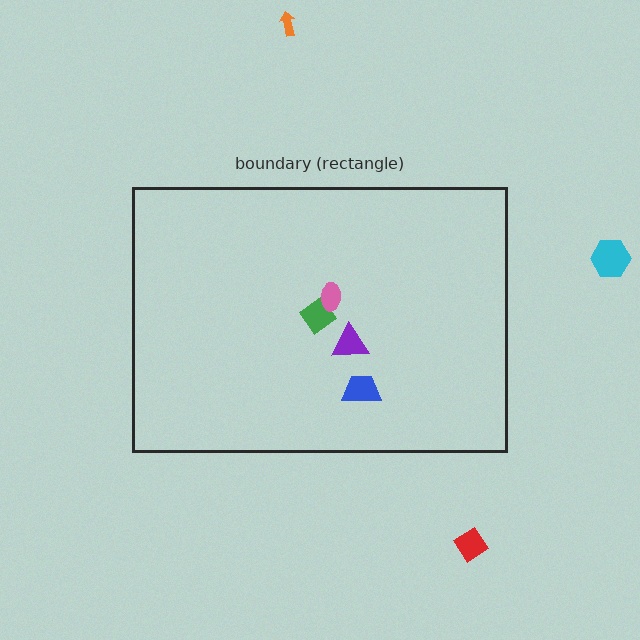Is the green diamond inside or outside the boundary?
Inside.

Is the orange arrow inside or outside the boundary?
Outside.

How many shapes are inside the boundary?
4 inside, 3 outside.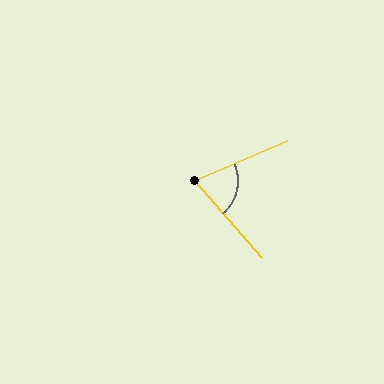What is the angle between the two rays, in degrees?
Approximately 73 degrees.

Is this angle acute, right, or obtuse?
It is acute.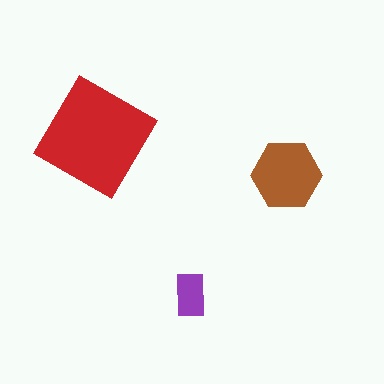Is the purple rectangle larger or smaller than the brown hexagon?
Smaller.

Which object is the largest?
The red diamond.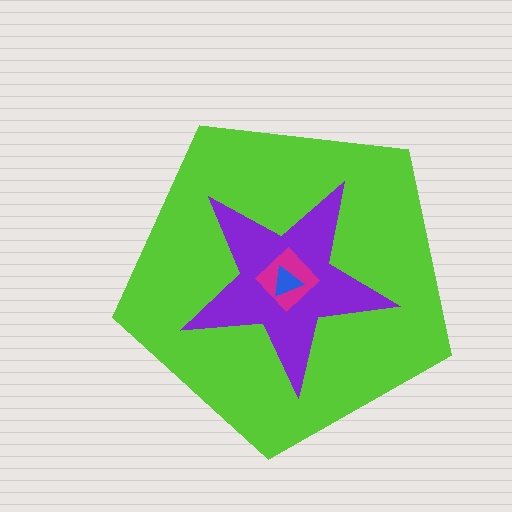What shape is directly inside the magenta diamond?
The blue triangle.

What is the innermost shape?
The blue triangle.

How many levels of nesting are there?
4.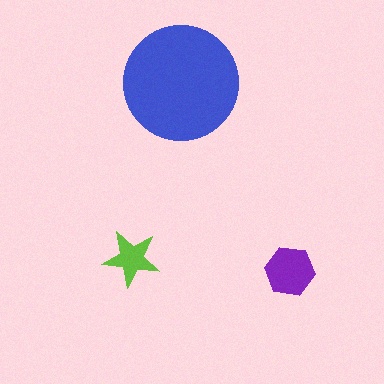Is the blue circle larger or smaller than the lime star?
Larger.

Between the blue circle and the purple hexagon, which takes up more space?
The blue circle.